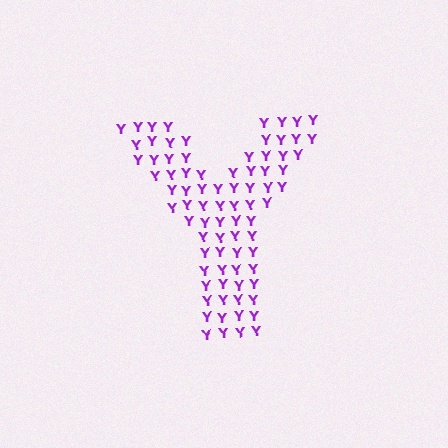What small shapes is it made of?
It is made of small letter Y's.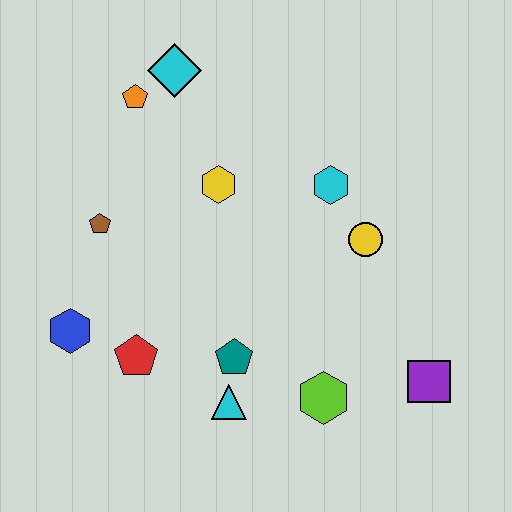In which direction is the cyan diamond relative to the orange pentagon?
The cyan diamond is to the right of the orange pentagon.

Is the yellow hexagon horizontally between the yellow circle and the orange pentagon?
Yes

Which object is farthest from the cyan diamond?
The purple square is farthest from the cyan diamond.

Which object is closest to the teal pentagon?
The cyan triangle is closest to the teal pentagon.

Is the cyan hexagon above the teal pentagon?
Yes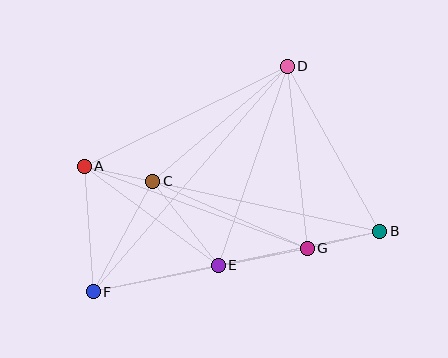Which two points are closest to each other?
Points A and C are closest to each other.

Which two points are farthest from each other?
Points A and B are farthest from each other.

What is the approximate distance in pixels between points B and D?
The distance between B and D is approximately 189 pixels.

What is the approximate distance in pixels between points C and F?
The distance between C and F is approximately 126 pixels.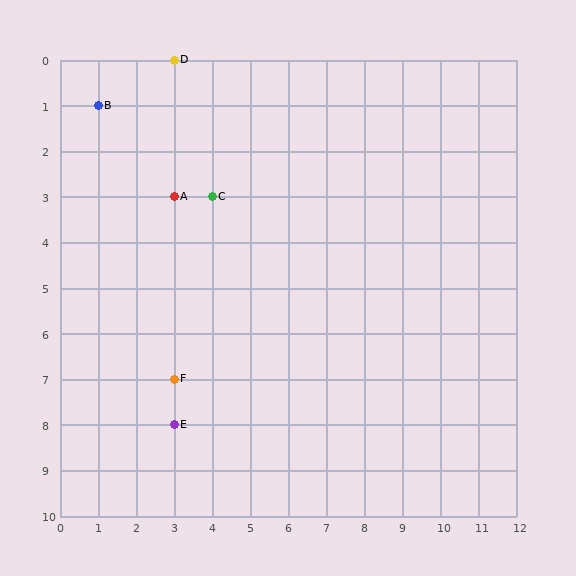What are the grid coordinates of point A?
Point A is at grid coordinates (3, 3).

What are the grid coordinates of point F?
Point F is at grid coordinates (3, 7).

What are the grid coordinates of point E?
Point E is at grid coordinates (3, 8).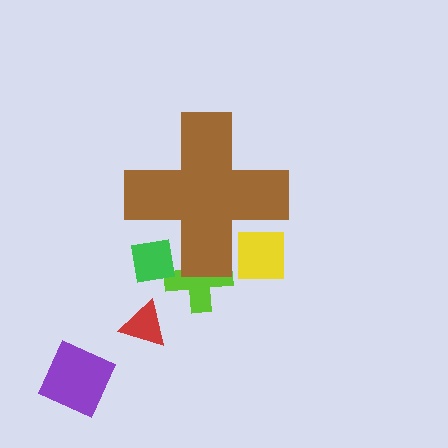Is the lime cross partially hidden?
Yes, the lime cross is partially hidden behind the brown cross.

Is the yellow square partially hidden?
Yes, the yellow square is partially hidden behind the brown cross.